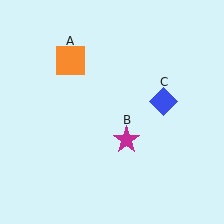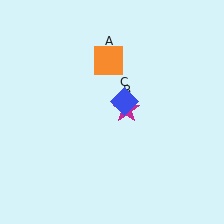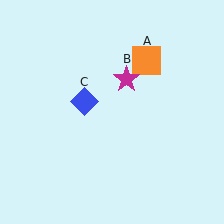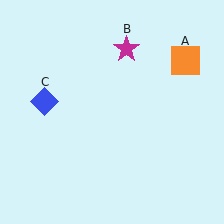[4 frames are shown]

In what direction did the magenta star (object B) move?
The magenta star (object B) moved up.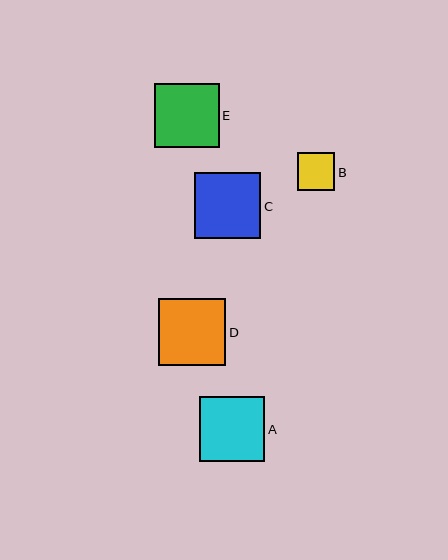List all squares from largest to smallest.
From largest to smallest: D, C, A, E, B.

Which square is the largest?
Square D is the largest with a size of approximately 67 pixels.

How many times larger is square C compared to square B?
Square C is approximately 1.7 times the size of square B.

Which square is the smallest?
Square B is the smallest with a size of approximately 38 pixels.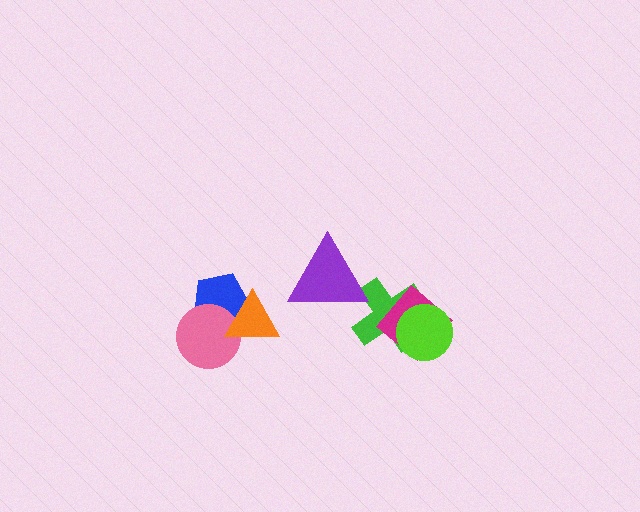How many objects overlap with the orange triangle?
2 objects overlap with the orange triangle.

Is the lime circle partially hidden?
No, no other shape covers it.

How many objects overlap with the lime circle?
2 objects overlap with the lime circle.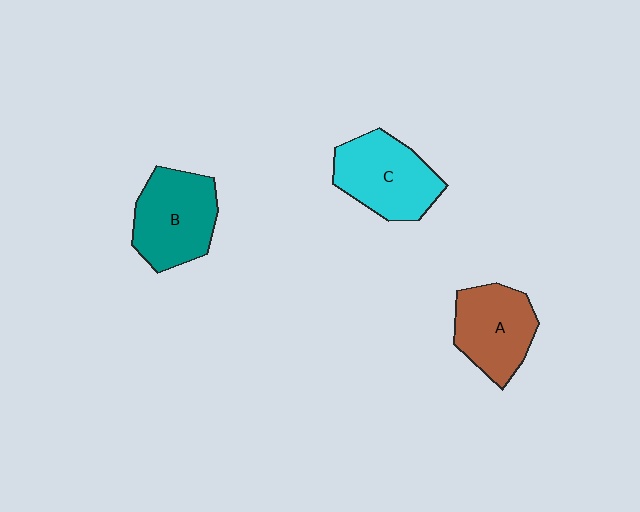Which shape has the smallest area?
Shape A (brown).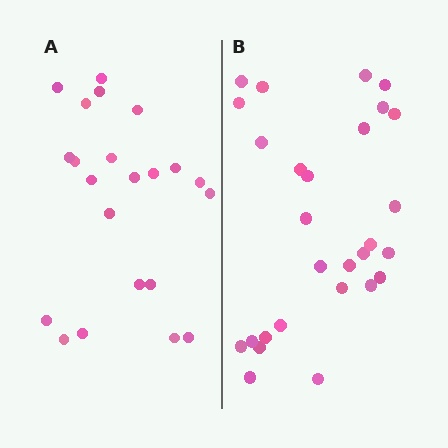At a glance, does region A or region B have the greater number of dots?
Region B (the right region) has more dots.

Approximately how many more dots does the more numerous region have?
Region B has about 6 more dots than region A.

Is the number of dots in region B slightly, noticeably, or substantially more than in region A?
Region B has noticeably more, but not dramatically so. The ratio is roughly 1.3 to 1.